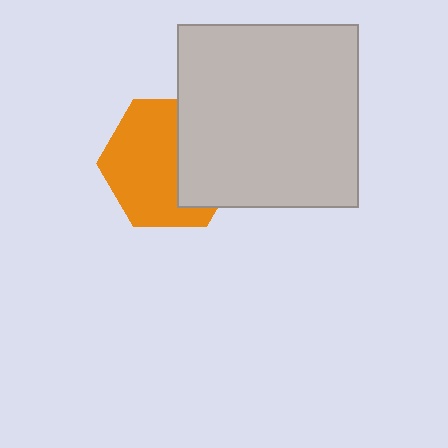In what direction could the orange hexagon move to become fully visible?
The orange hexagon could move left. That would shift it out from behind the light gray rectangle entirely.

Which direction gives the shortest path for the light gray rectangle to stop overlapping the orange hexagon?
Moving right gives the shortest separation.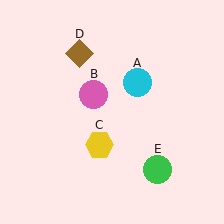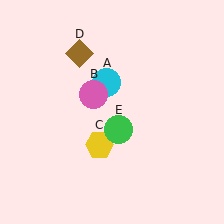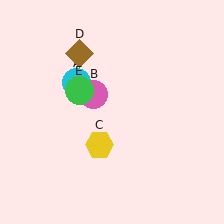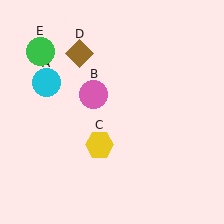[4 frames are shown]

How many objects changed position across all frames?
2 objects changed position: cyan circle (object A), green circle (object E).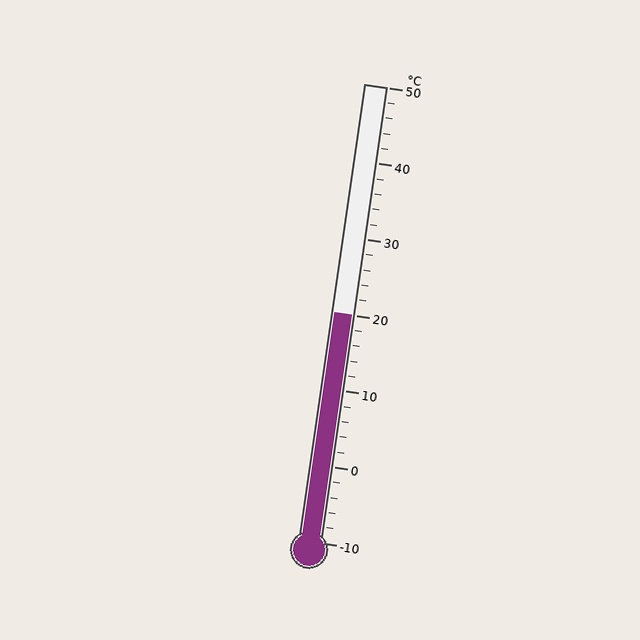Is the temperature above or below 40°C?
The temperature is below 40°C.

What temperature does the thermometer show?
The thermometer shows approximately 20°C.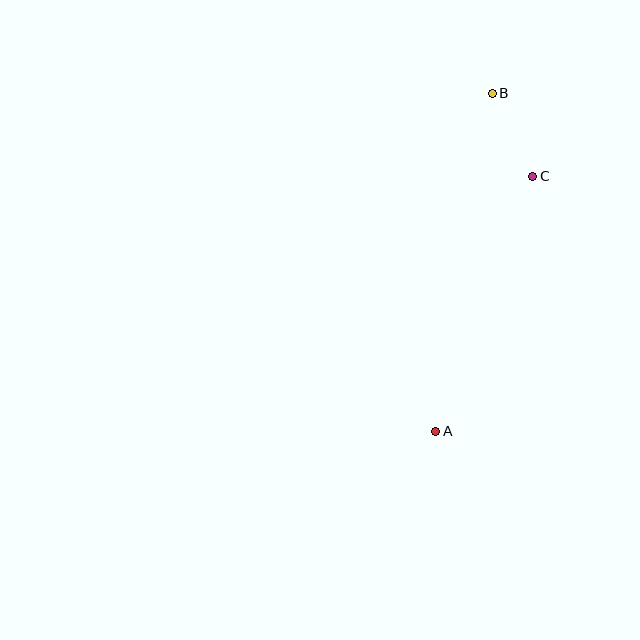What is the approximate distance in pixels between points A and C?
The distance between A and C is approximately 273 pixels.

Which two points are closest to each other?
Points B and C are closest to each other.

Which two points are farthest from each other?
Points A and B are farthest from each other.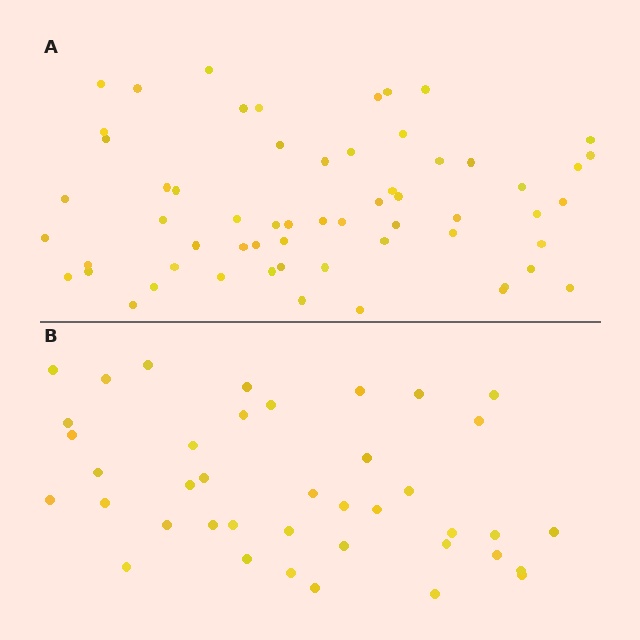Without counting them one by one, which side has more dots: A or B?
Region A (the top region) has more dots.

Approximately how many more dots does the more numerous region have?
Region A has approximately 20 more dots than region B.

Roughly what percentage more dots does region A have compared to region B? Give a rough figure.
About 50% more.